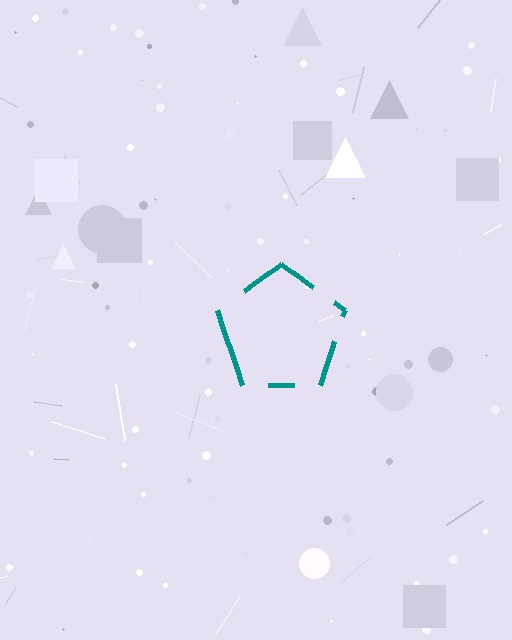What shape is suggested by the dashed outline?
The dashed outline suggests a pentagon.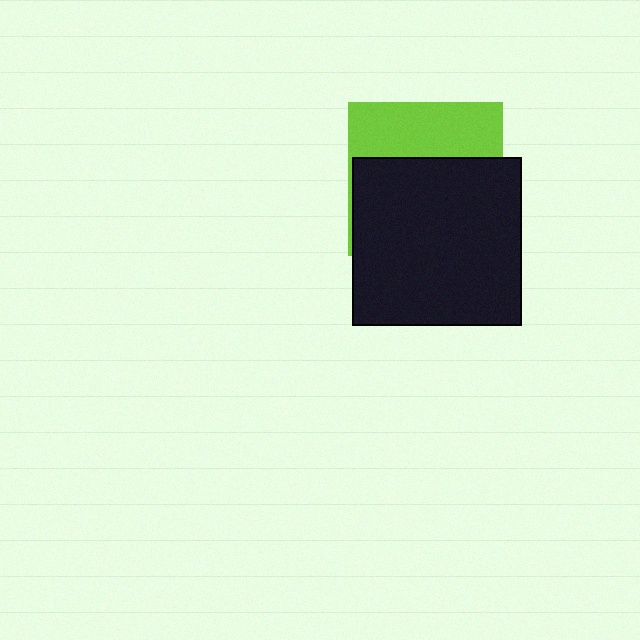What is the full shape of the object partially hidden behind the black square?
The partially hidden object is a lime square.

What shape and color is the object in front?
The object in front is a black square.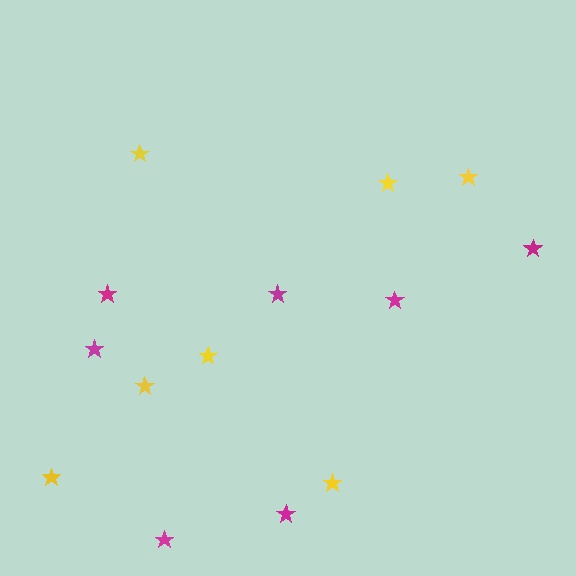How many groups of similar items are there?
There are 2 groups: one group of magenta stars (7) and one group of yellow stars (7).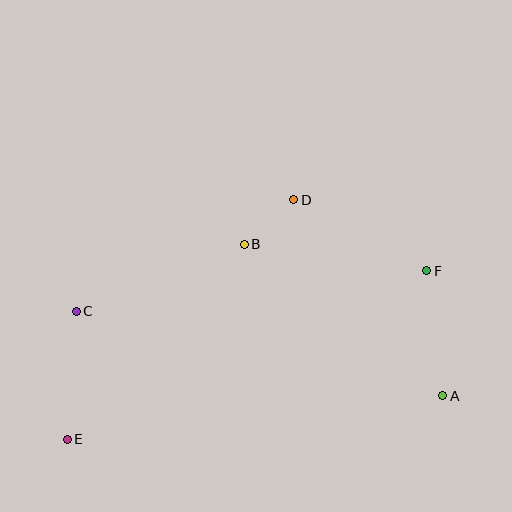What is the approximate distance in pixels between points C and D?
The distance between C and D is approximately 244 pixels.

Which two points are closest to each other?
Points B and D are closest to each other.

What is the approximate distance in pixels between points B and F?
The distance between B and F is approximately 184 pixels.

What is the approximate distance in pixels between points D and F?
The distance between D and F is approximately 150 pixels.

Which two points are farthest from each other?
Points E and F are farthest from each other.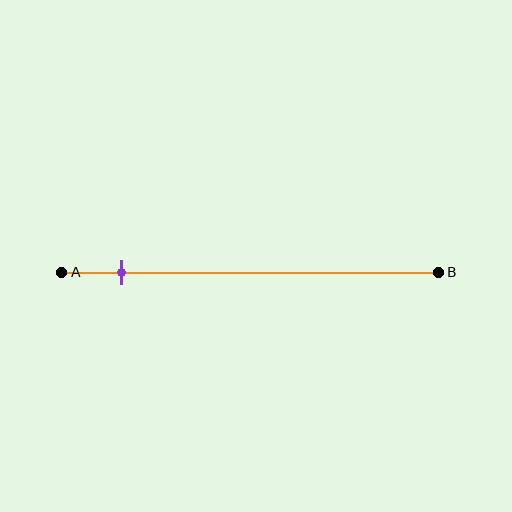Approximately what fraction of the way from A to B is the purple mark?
The purple mark is approximately 15% of the way from A to B.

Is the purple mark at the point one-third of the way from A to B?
No, the mark is at about 15% from A, not at the 33% one-third point.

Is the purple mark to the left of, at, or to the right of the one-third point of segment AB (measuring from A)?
The purple mark is to the left of the one-third point of segment AB.